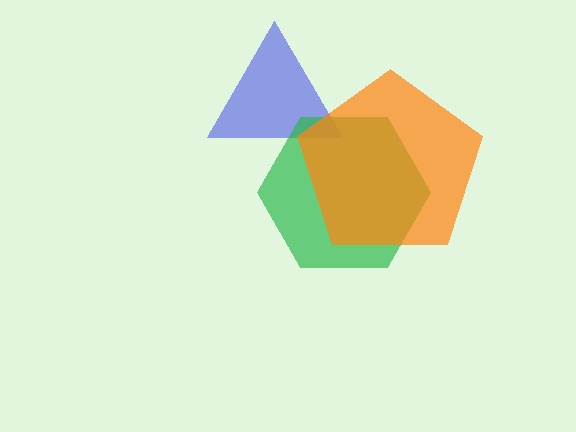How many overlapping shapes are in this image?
There are 3 overlapping shapes in the image.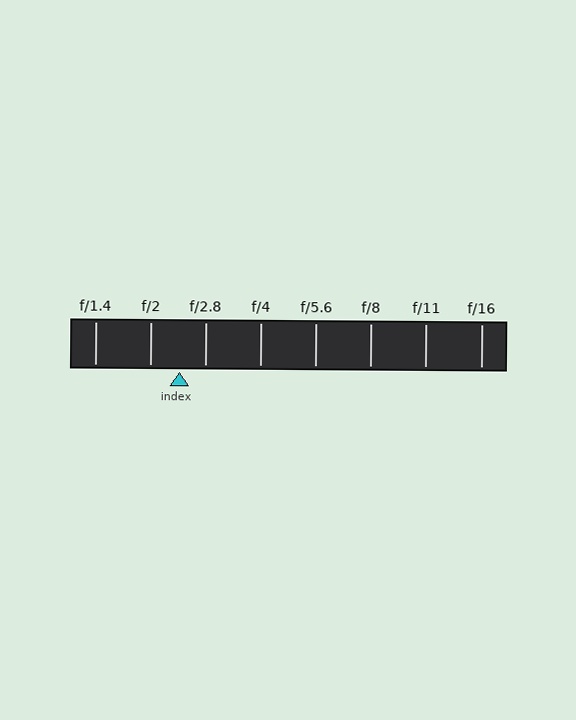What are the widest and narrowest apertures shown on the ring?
The widest aperture shown is f/1.4 and the narrowest is f/16.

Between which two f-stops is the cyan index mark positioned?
The index mark is between f/2 and f/2.8.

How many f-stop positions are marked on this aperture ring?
There are 8 f-stop positions marked.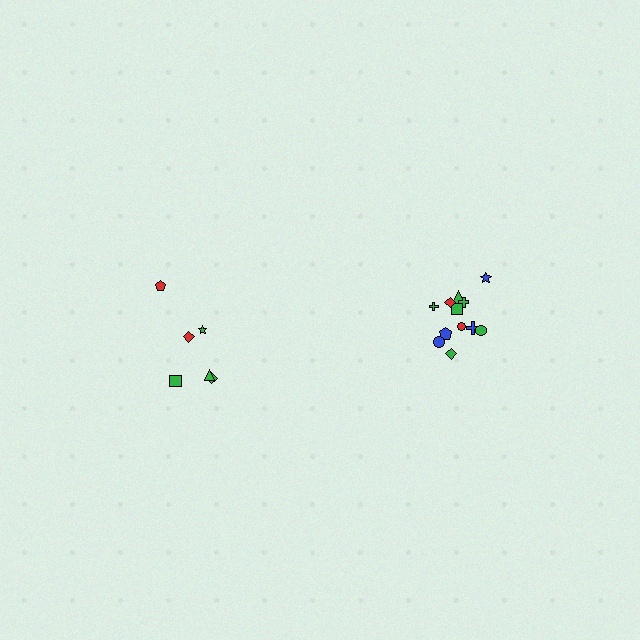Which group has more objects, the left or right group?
The right group.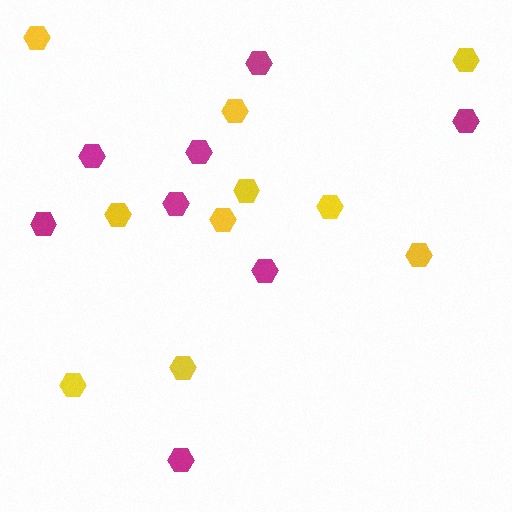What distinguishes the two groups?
There are 2 groups: one group of yellow hexagons (10) and one group of magenta hexagons (8).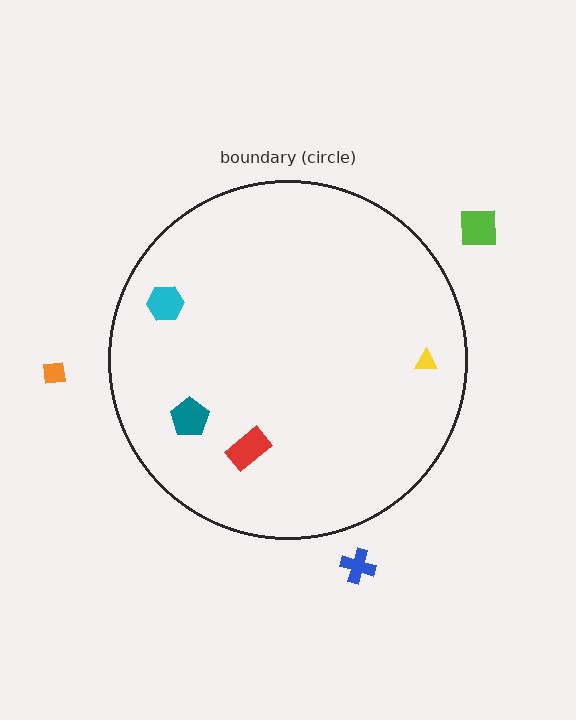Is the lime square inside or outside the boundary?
Outside.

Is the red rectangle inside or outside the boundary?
Inside.